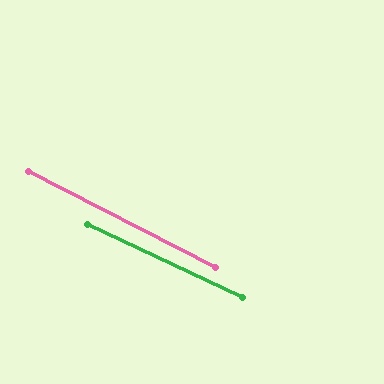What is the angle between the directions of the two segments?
Approximately 2 degrees.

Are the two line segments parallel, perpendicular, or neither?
Parallel — their directions differ by only 2.0°.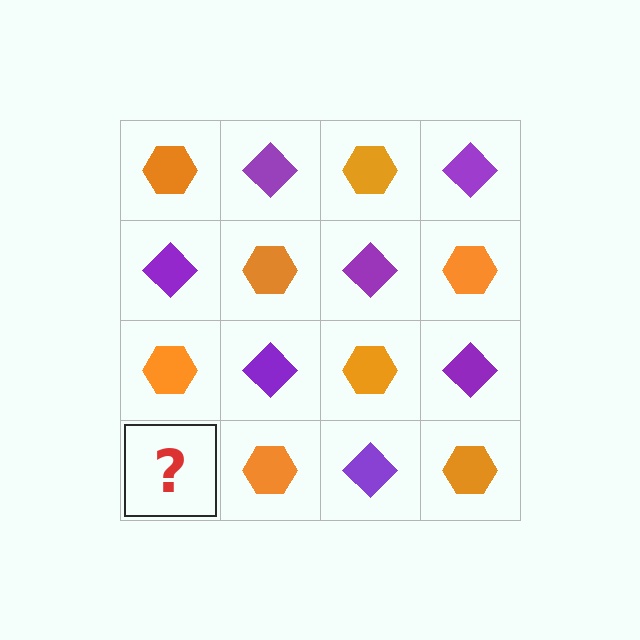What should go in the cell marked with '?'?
The missing cell should contain a purple diamond.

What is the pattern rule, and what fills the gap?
The rule is that it alternates orange hexagon and purple diamond in a checkerboard pattern. The gap should be filled with a purple diamond.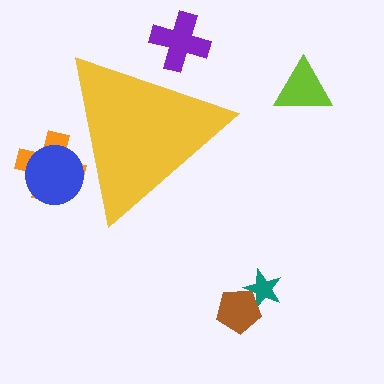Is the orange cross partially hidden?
Yes, the orange cross is partially hidden behind the yellow triangle.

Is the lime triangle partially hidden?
No, the lime triangle is fully visible.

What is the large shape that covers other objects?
A yellow triangle.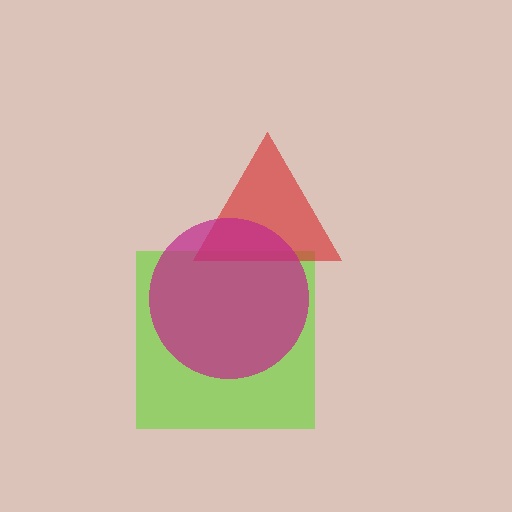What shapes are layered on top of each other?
The layered shapes are: a lime square, a red triangle, a magenta circle.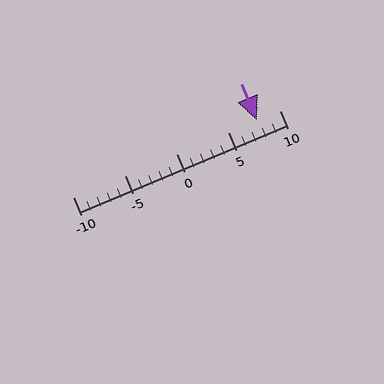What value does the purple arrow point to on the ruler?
The purple arrow points to approximately 8.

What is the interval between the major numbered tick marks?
The major tick marks are spaced 5 units apart.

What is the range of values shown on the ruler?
The ruler shows values from -10 to 10.